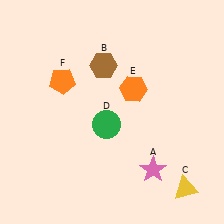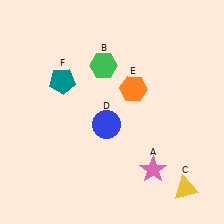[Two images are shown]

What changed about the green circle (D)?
In Image 1, D is green. In Image 2, it changed to blue.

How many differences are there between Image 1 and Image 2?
There are 3 differences between the two images.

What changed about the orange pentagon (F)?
In Image 1, F is orange. In Image 2, it changed to teal.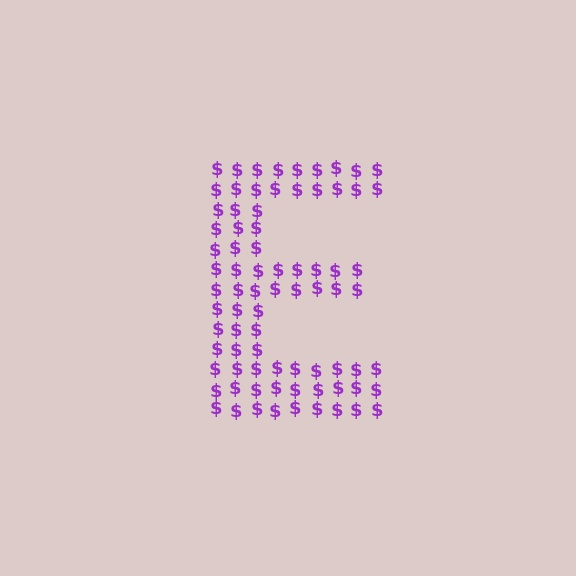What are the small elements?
The small elements are dollar signs.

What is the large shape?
The large shape is the letter E.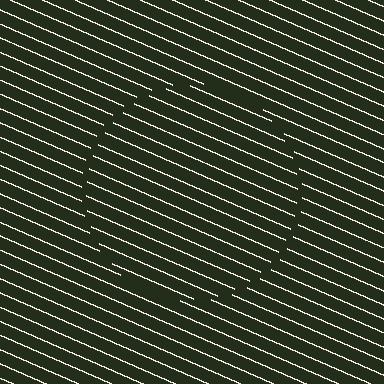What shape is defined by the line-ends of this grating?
An illusory circle. The interior of the shape contains the same grating, shifted by half a period — the contour is defined by the phase discontinuity where line-ends from the inner and outer gratings abut.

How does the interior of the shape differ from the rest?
The interior of the shape contains the same grating, shifted by half a period — the contour is defined by the phase discontinuity where line-ends from the inner and outer gratings abut.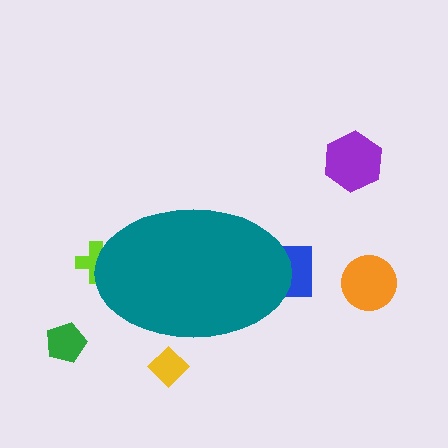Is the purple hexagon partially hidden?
No, the purple hexagon is fully visible.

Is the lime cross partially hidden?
Yes, the lime cross is partially hidden behind the teal ellipse.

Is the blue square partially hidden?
Yes, the blue square is partially hidden behind the teal ellipse.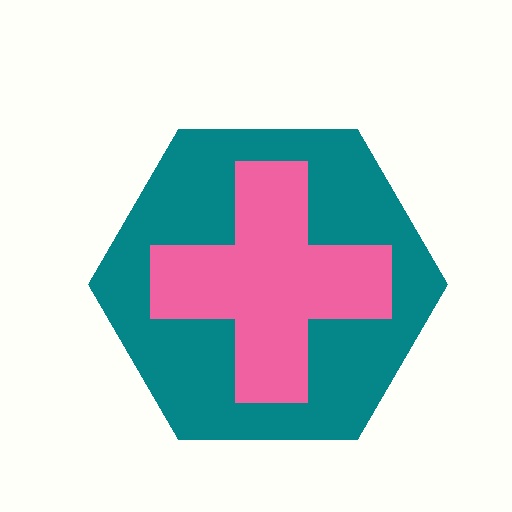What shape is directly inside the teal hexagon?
The pink cross.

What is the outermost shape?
The teal hexagon.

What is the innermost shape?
The pink cross.